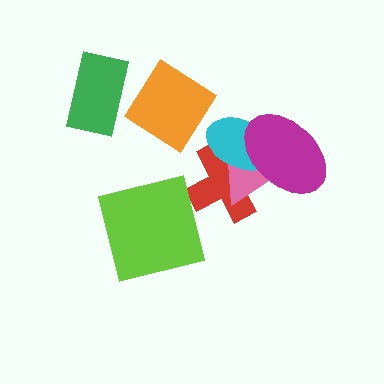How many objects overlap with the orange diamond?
0 objects overlap with the orange diamond.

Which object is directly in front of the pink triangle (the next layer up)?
The cyan ellipse is directly in front of the pink triangle.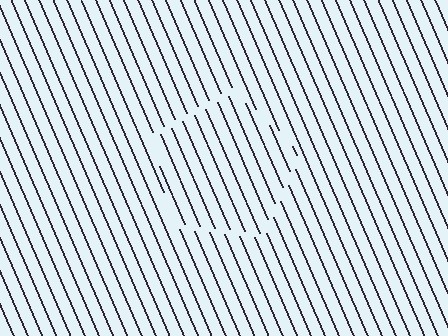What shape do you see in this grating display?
An illusory pentagon. The interior of the shape contains the same grating, shifted by half a period — the contour is defined by the phase discontinuity where line-ends from the inner and outer gratings abut.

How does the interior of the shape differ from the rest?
The interior of the shape contains the same grating, shifted by half a period — the contour is defined by the phase discontinuity where line-ends from the inner and outer gratings abut.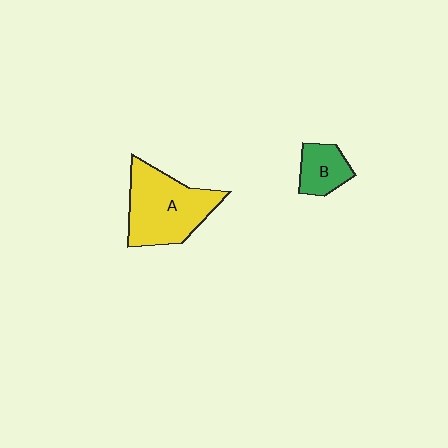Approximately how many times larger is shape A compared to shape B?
Approximately 2.5 times.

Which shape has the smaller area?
Shape B (green).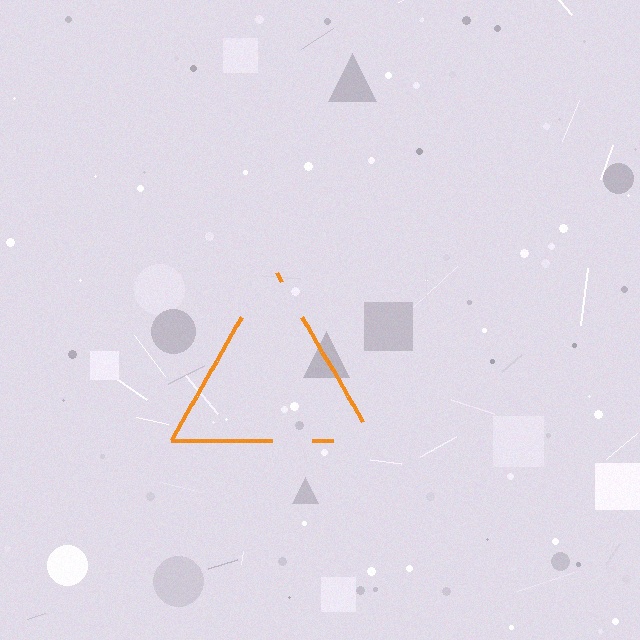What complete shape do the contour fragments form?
The contour fragments form a triangle.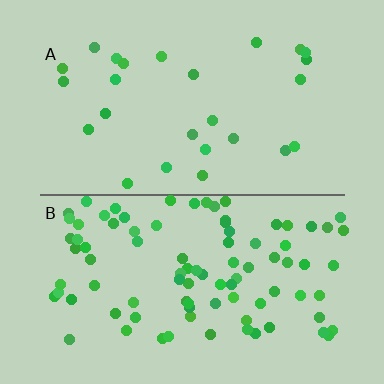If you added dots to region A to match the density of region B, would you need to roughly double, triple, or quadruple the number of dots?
Approximately triple.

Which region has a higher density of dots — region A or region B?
B (the bottom).